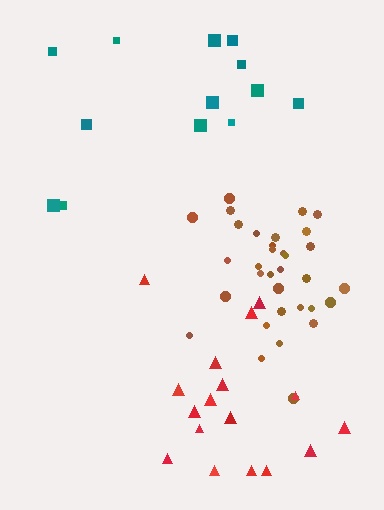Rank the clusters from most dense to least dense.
brown, red, teal.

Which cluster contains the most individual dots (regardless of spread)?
Brown (33).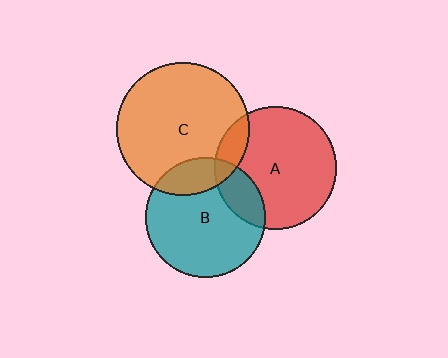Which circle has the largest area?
Circle C (orange).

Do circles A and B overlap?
Yes.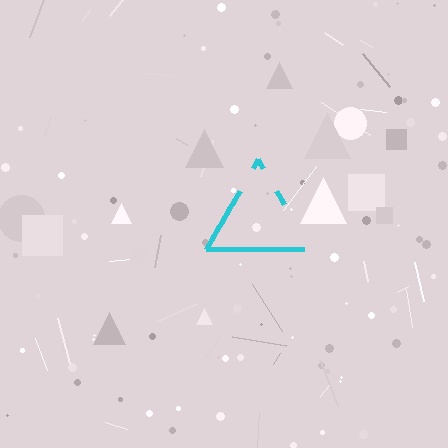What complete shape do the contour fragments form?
The contour fragments form a triangle.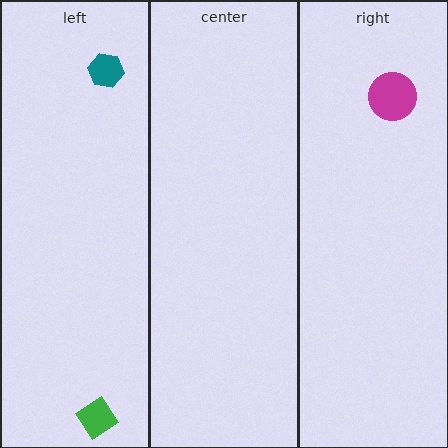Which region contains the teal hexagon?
The left region.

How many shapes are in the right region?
1.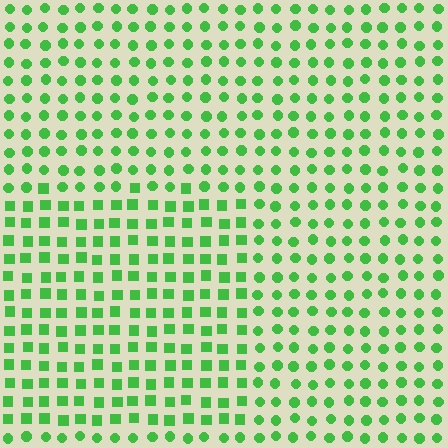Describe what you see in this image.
The image is filled with small green elements arranged in a uniform grid. A rectangle-shaped region contains squares, while the surrounding area contains circles. The boundary is defined purely by the change in element shape.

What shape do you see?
I see a rectangle.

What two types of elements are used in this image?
The image uses squares inside the rectangle region and circles outside it.